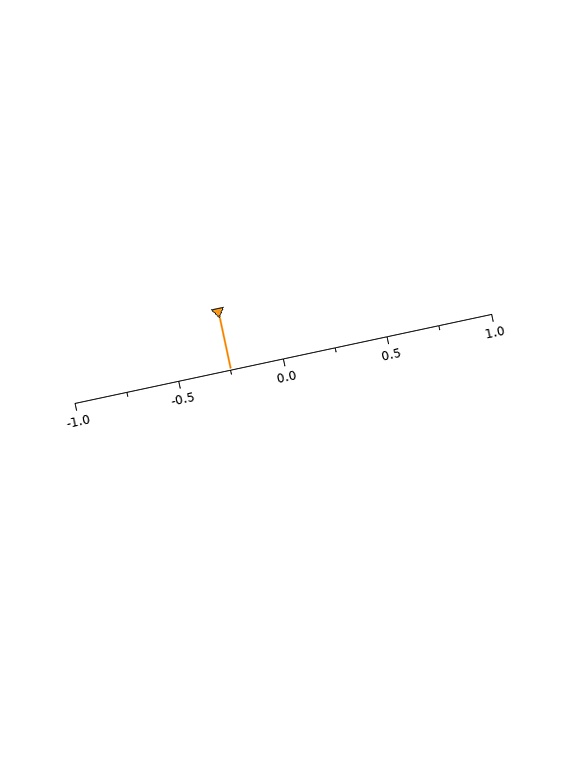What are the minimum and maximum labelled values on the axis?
The axis runs from -1.0 to 1.0.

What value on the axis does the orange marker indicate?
The marker indicates approximately -0.25.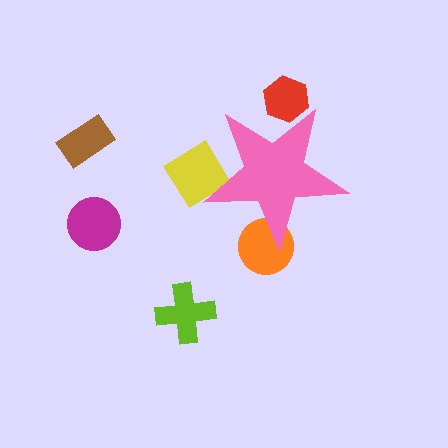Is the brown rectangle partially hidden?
No, the brown rectangle is fully visible.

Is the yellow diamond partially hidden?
Yes, the yellow diamond is partially hidden behind the pink star.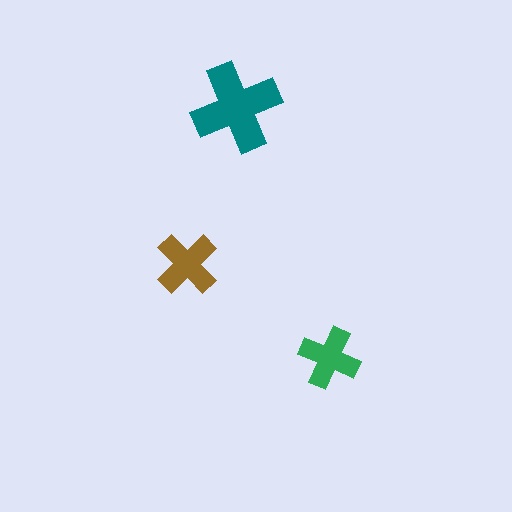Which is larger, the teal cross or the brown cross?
The teal one.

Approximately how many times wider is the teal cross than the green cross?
About 1.5 times wider.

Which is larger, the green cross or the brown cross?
The brown one.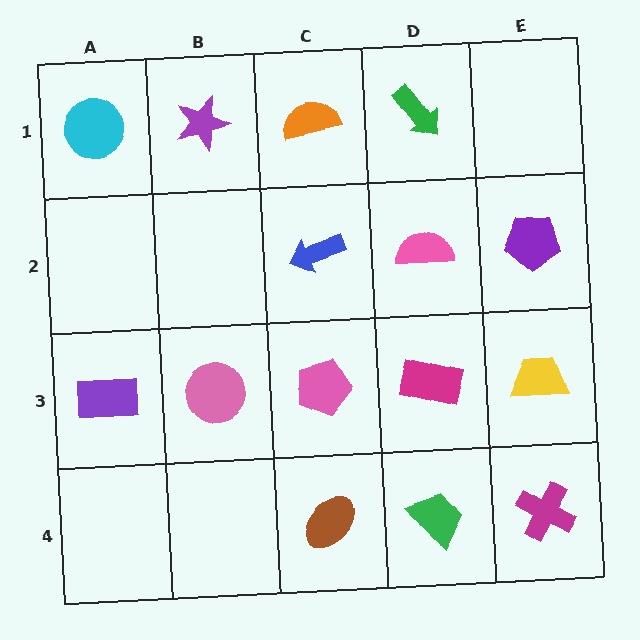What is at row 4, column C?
A brown ellipse.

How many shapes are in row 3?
5 shapes.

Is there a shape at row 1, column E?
No, that cell is empty.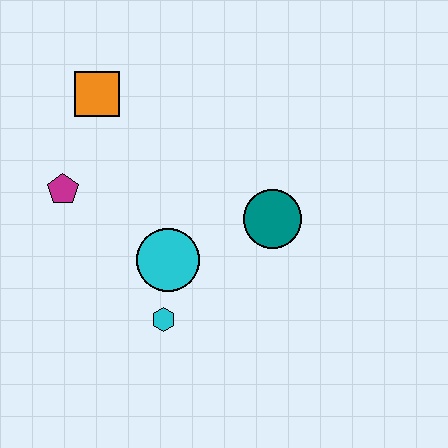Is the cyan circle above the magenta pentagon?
No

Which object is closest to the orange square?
The magenta pentagon is closest to the orange square.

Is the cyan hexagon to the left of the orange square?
No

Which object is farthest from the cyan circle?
The orange square is farthest from the cyan circle.